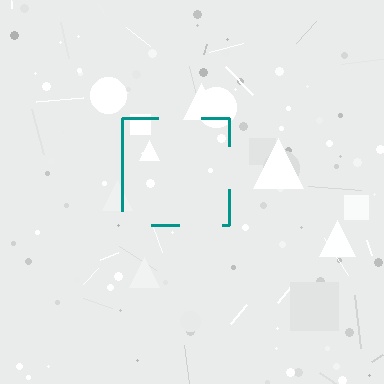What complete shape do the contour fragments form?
The contour fragments form a square.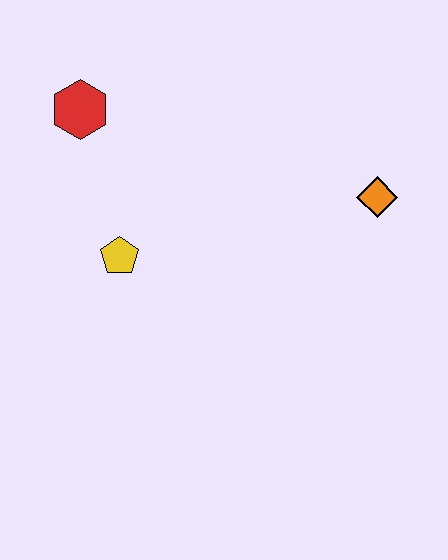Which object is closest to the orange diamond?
The yellow pentagon is closest to the orange diamond.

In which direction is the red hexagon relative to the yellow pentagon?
The red hexagon is above the yellow pentagon.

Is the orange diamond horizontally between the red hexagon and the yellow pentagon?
No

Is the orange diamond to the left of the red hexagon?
No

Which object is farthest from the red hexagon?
The orange diamond is farthest from the red hexagon.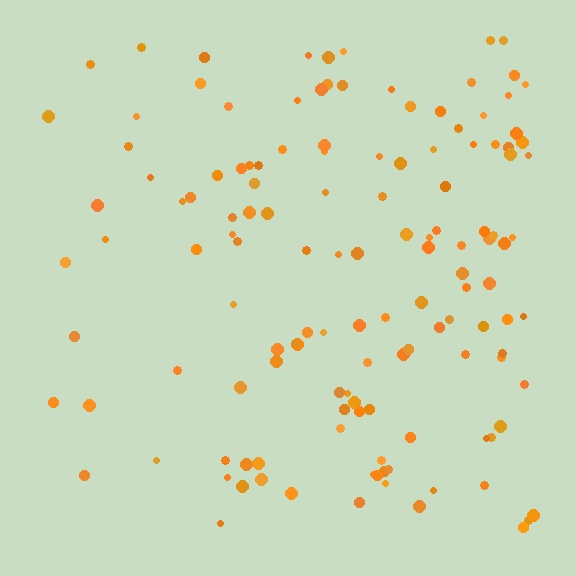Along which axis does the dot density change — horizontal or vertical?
Horizontal.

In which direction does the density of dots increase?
From left to right, with the right side densest.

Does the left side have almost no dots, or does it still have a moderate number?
Still a moderate number, just noticeably fewer than the right.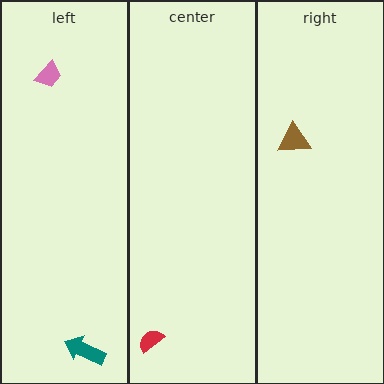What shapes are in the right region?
The brown triangle.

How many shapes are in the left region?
2.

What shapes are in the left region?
The teal arrow, the pink trapezoid.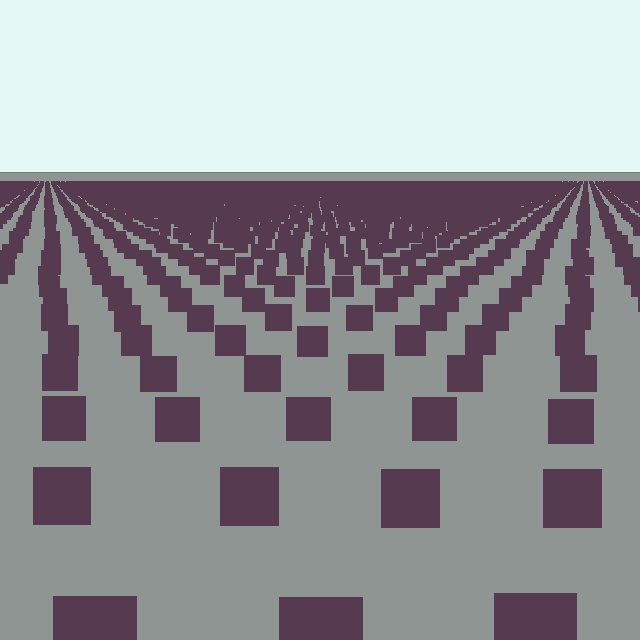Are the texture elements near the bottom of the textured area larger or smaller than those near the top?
Larger. Near the bottom, elements are closer to the viewer and appear at a bigger on-screen size.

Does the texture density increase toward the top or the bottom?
Density increases toward the top.